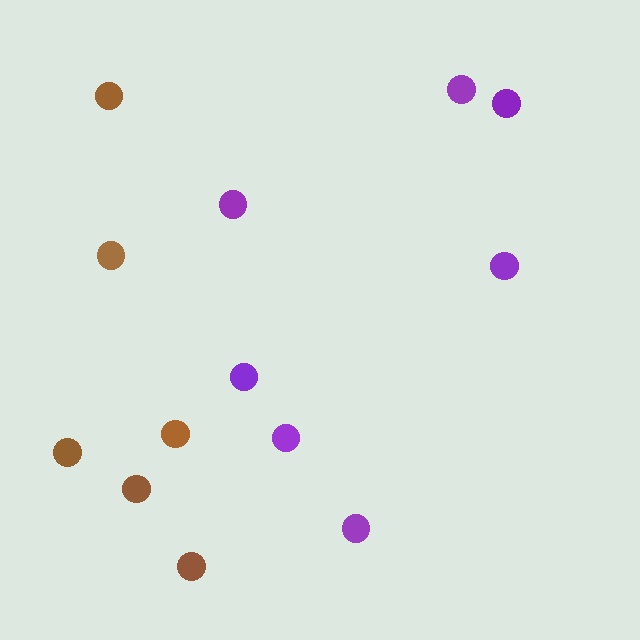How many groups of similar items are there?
There are 2 groups: one group of purple circles (7) and one group of brown circles (6).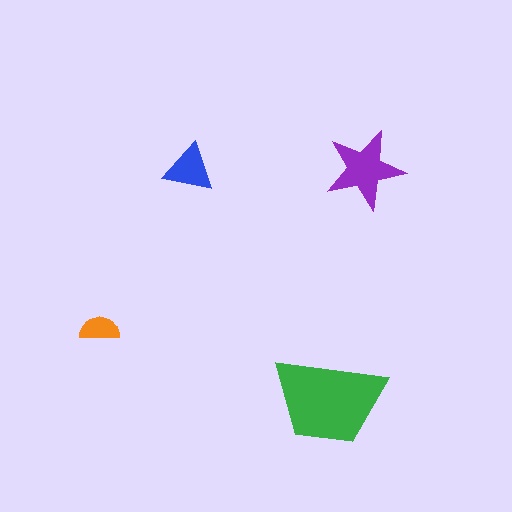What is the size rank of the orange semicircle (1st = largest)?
4th.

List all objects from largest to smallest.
The green trapezoid, the purple star, the blue triangle, the orange semicircle.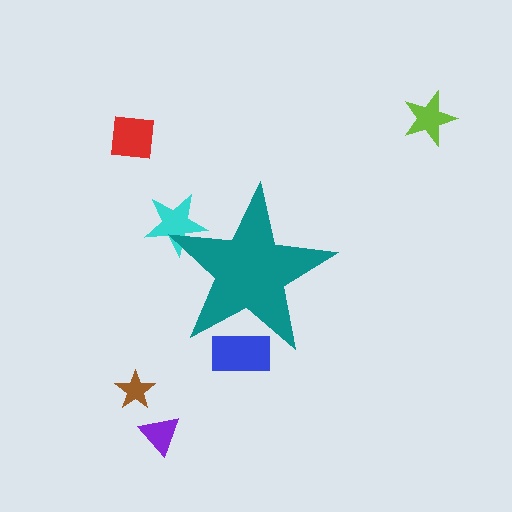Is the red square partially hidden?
No, the red square is fully visible.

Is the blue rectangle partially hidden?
Yes, the blue rectangle is partially hidden behind the teal star.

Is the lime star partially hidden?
No, the lime star is fully visible.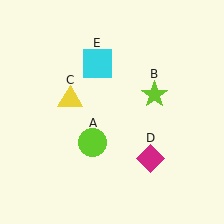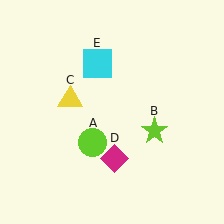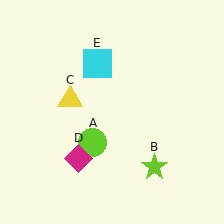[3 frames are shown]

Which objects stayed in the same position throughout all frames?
Lime circle (object A) and yellow triangle (object C) and cyan square (object E) remained stationary.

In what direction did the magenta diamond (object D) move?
The magenta diamond (object D) moved left.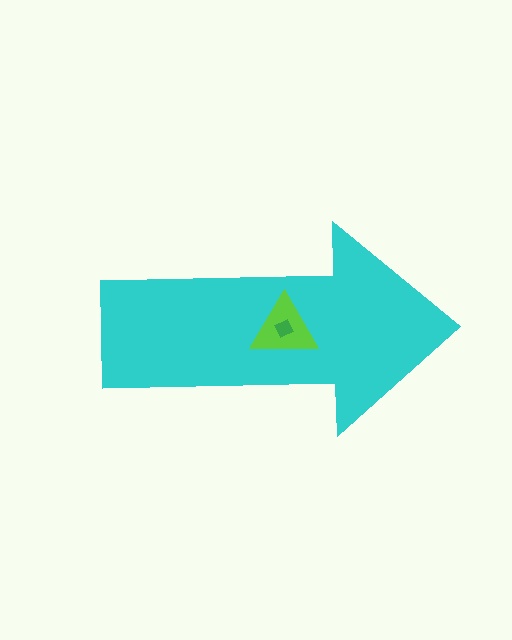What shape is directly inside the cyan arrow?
The lime triangle.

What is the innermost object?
The green diamond.